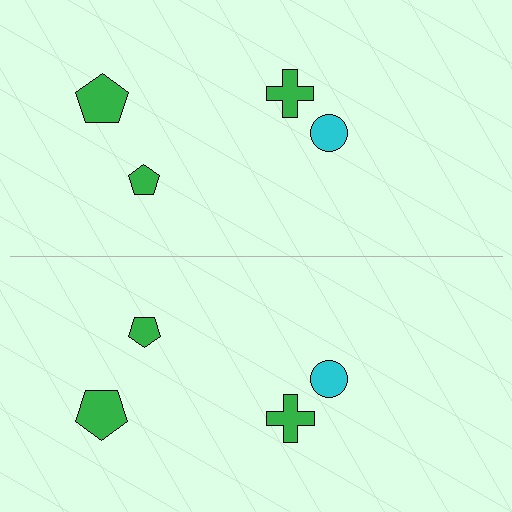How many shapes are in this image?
There are 8 shapes in this image.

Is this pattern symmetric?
Yes, this pattern has bilateral (reflection) symmetry.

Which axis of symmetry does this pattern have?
The pattern has a horizontal axis of symmetry running through the center of the image.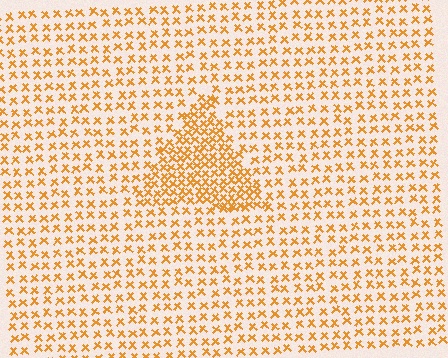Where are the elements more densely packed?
The elements are more densely packed inside the triangle boundary.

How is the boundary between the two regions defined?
The boundary is defined by a change in element density (approximately 2.0x ratio). All elements are the same color, size, and shape.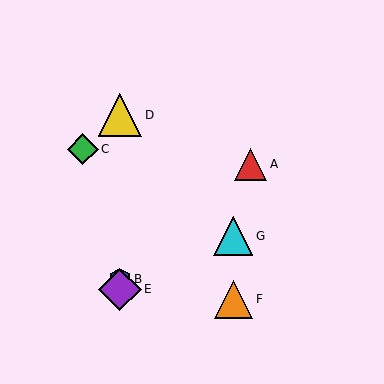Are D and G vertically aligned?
No, D is at x≈120 and G is at x≈233.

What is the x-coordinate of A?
Object A is at x≈251.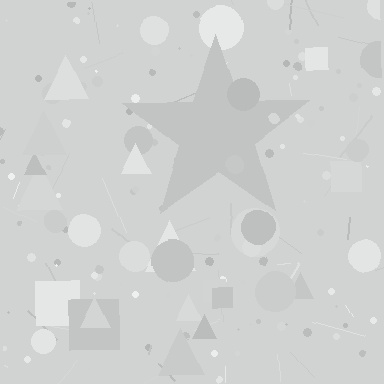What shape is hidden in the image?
A star is hidden in the image.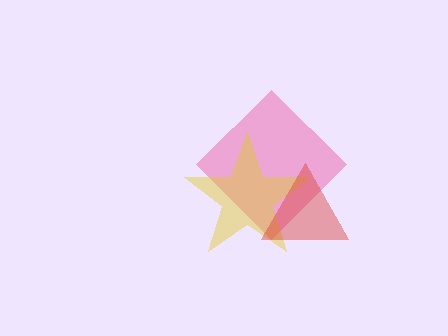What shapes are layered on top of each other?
The layered shapes are: a pink diamond, a yellow star, a red triangle.